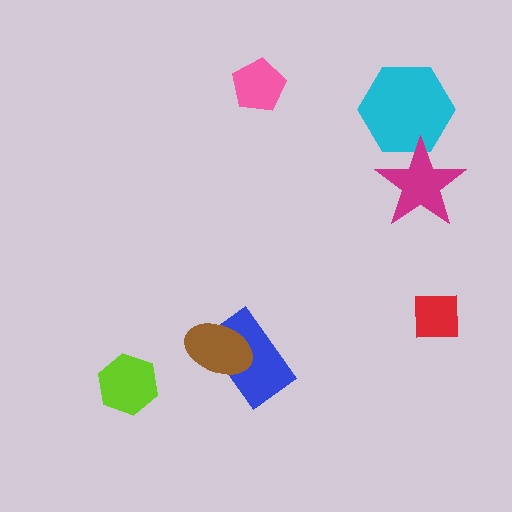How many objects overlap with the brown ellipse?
1 object overlaps with the brown ellipse.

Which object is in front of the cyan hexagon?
The magenta star is in front of the cyan hexagon.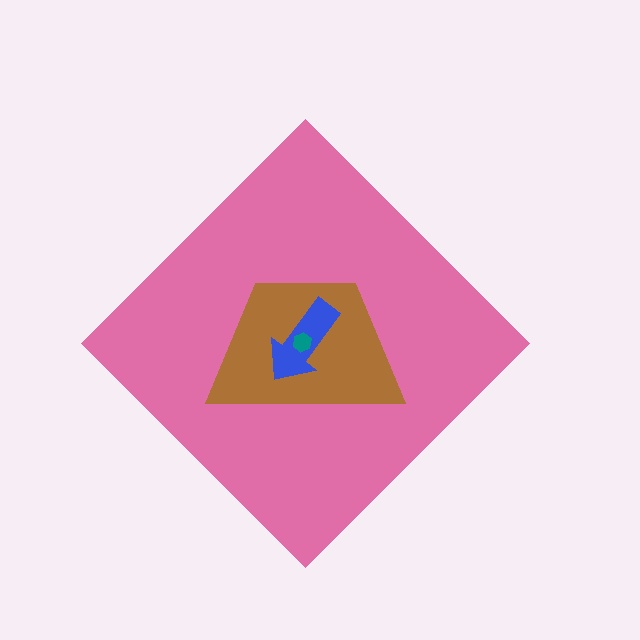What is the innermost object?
The teal hexagon.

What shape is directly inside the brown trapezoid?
The blue arrow.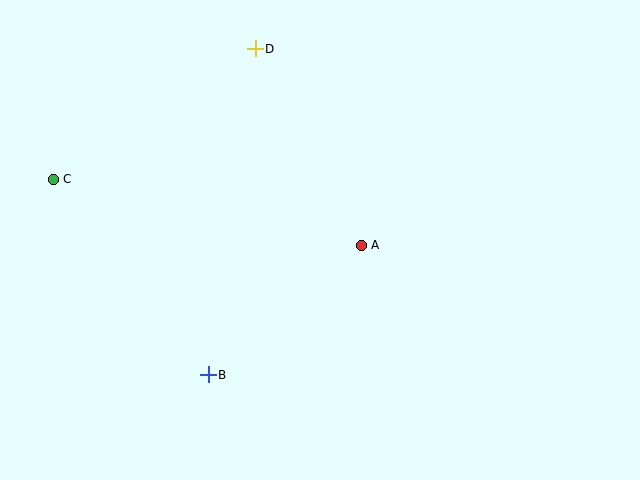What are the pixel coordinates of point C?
Point C is at (53, 179).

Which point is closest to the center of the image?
Point A at (361, 245) is closest to the center.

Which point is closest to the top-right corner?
Point A is closest to the top-right corner.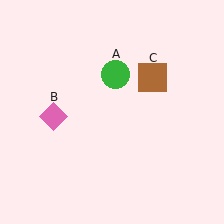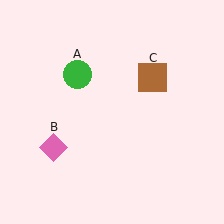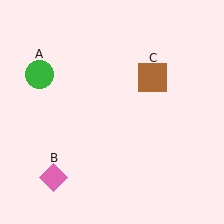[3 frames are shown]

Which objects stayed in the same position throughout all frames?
Brown square (object C) remained stationary.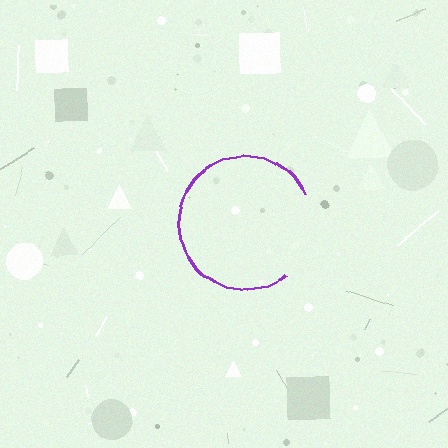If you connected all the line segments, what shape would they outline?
They would outline a circle.